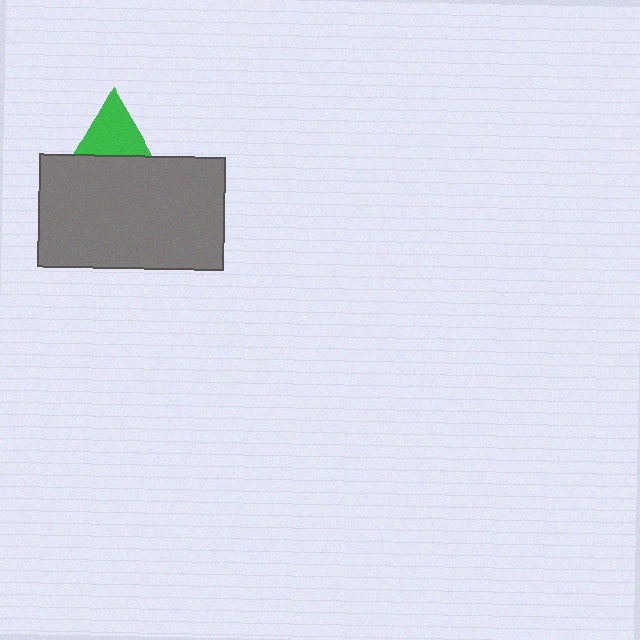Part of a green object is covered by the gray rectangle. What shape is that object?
It is a triangle.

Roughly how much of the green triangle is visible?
Most of it is visible (roughly 66%).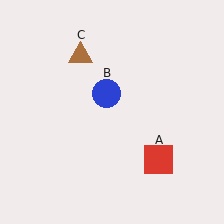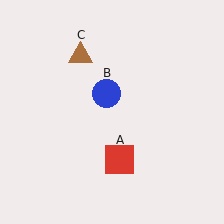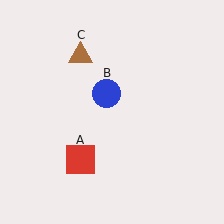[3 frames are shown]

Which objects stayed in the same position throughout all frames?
Blue circle (object B) and brown triangle (object C) remained stationary.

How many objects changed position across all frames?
1 object changed position: red square (object A).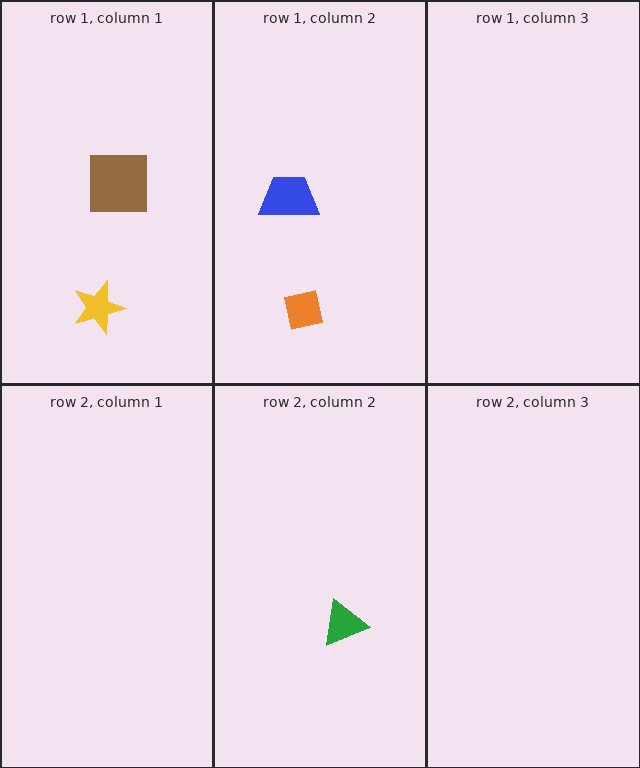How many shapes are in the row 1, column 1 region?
2.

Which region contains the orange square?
The row 1, column 2 region.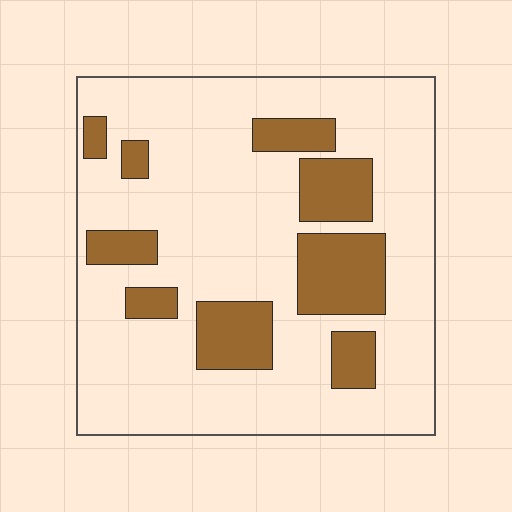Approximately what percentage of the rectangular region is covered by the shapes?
Approximately 20%.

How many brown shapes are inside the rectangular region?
9.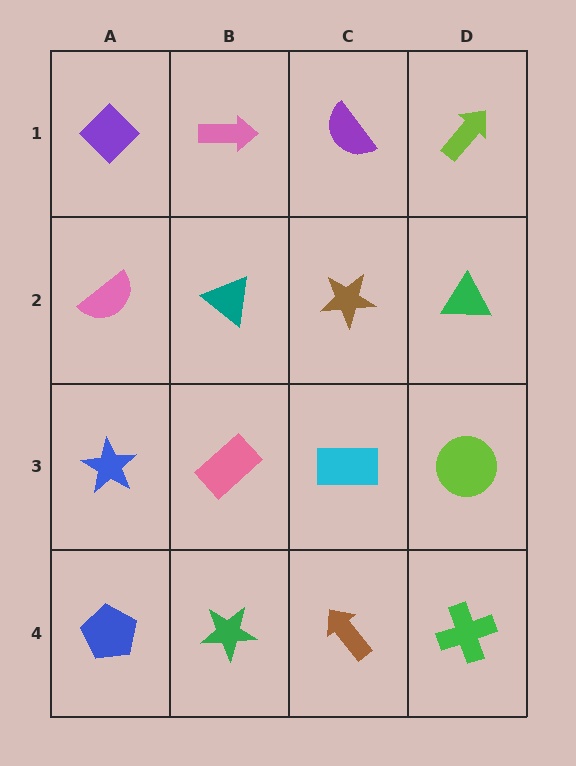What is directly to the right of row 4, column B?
A brown arrow.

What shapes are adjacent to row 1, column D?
A green triangle (row 2, column D), a purple semicircle (row 1, column C).